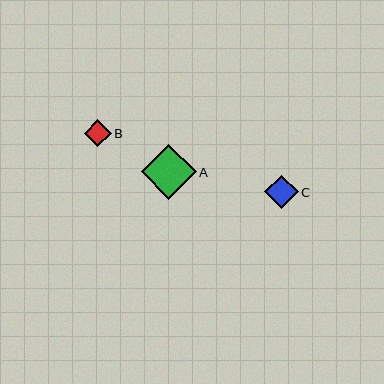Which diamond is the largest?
Diamond A is the largest with a size of approximately 55 pixels.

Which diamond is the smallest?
Diamond B is the smallest with a size of approximately 27 pixels.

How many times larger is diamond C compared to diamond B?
Diamond C is approximately 1.3 times the size of diamond B.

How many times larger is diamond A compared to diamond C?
Diamond A is approximately 1.6 times the size of diamond C.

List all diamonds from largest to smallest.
From largest to smallest: A, C, B.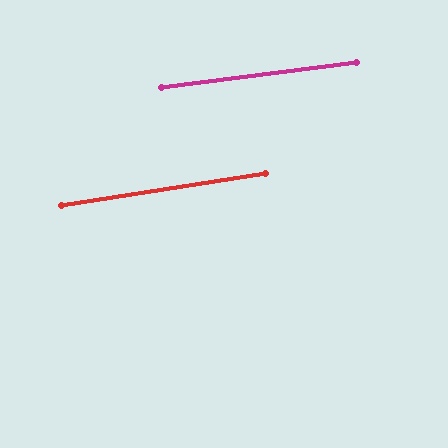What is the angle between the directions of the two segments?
Approximately 1 degree.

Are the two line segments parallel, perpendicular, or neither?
Parallel — their directions differ by only 1.5°.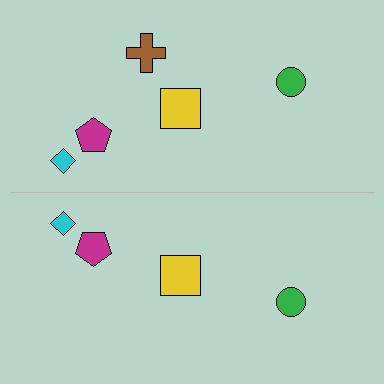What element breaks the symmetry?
A brown cross is missing from the bottom side.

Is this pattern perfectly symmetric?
No, the pattern is not perfectly symmetric. A brown cross is missing from the bottom side.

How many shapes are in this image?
There are 9 shapes in this image.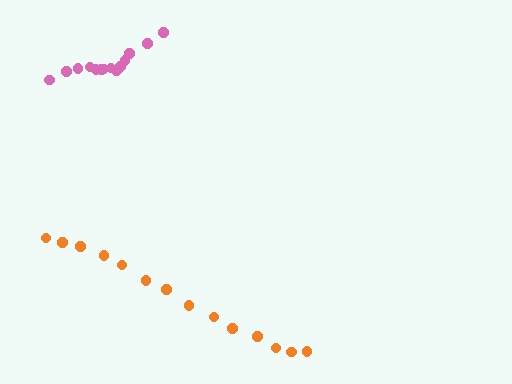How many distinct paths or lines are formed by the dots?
There are 2 distinct paths.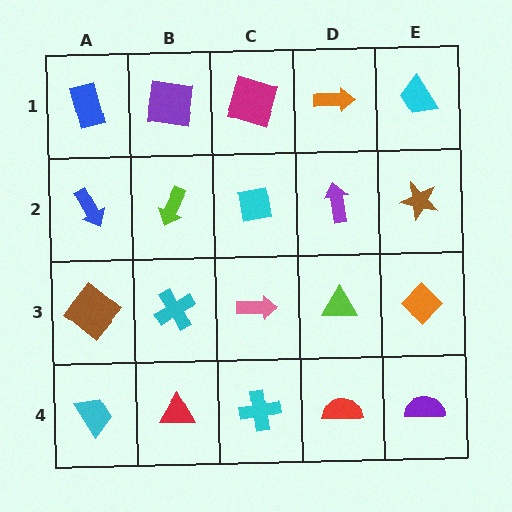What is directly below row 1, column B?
A lime arrow.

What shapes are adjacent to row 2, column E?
A cyan trapezoid (row 1, column E), an orange diamond (row 3, column E), a purple arrow (row 2, column D).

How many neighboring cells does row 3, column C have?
4.